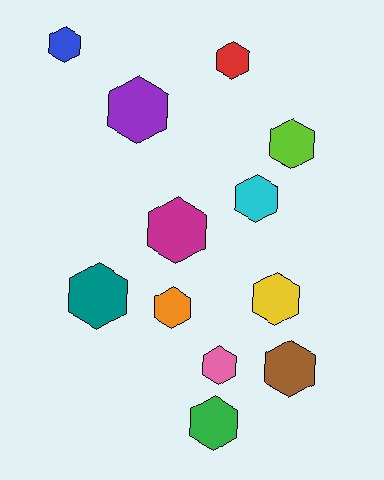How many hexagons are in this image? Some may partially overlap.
There are 12 hexagons.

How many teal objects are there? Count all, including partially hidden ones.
There is 1 teal object.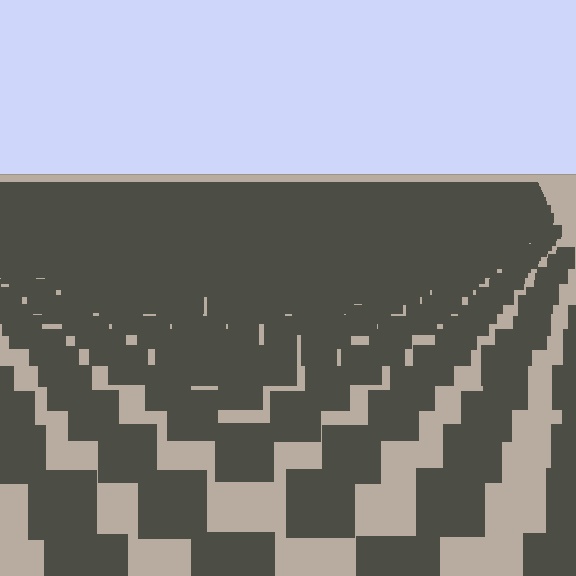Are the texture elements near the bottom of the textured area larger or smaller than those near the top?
Larger. Near the bottom, elements are closer to the viewer and appear at a bigger on-screen size.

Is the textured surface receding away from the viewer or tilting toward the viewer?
The surface is receding away from the viewer. Texture elements get smaller and denser toward the top.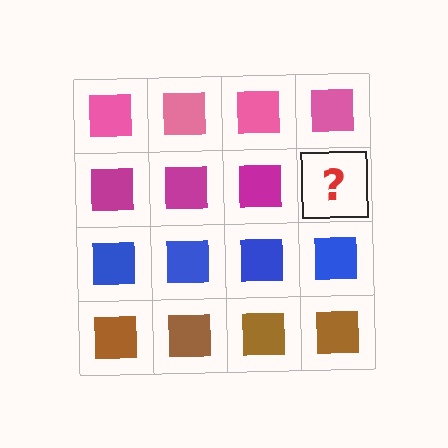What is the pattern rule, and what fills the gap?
The rule is that each row has a consistent color. The gap should be filled with a magenta square.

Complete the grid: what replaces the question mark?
The question mark should be replaced with a magenta square.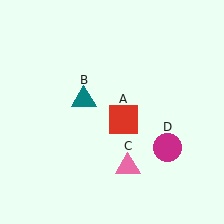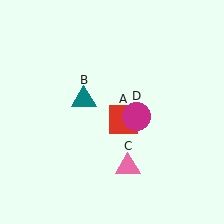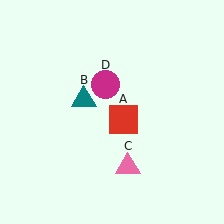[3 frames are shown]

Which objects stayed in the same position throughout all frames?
Red square (object A) and teal triangle (object B) and pink triangle (object C) remained stationary.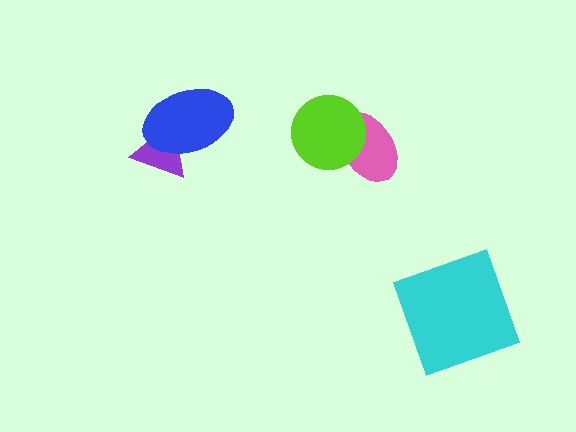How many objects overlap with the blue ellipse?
1 object overlaps with the blue ellipse.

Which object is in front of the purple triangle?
The blue ellipse is in front of the purple triangle.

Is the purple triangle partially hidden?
Yes, it is partially covered by another shape.